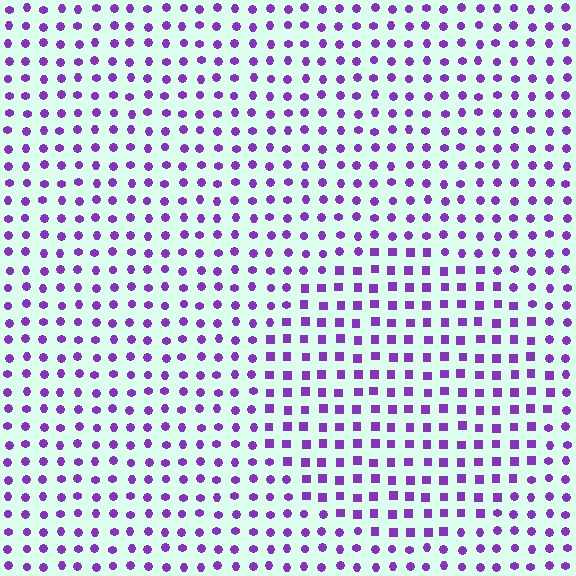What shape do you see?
I see a circle.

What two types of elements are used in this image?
The image uses squares inside the circle region and circles outside it.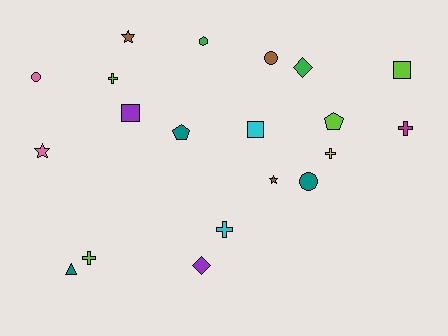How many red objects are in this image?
There are no red objects.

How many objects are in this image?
There are 20 objects.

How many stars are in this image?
There are 3 stars.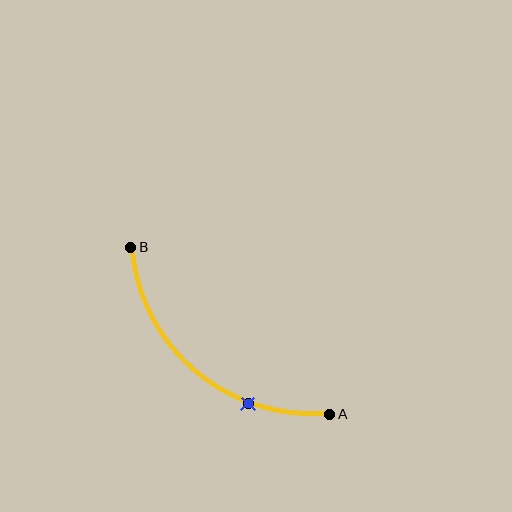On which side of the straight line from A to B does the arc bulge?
The arc bulges below and to the left of the straight line connecting A and B.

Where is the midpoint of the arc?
The arc midpoint is the point on the curve farthest from the straight line joining A and B. It sits below and to the left of that line.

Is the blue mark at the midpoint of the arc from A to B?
No. The blue mark lies on the arc but is closer to endpoint A. The arc midpoint would be at the point on the curve equidistant along the arc from both A and B.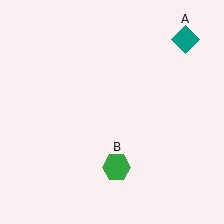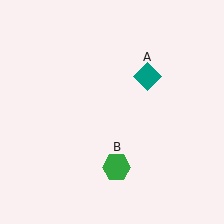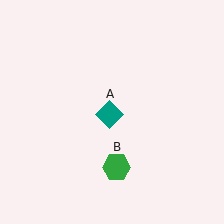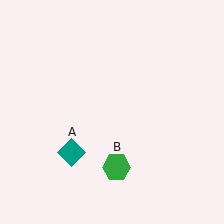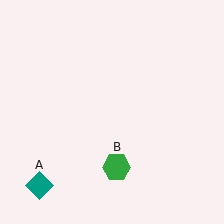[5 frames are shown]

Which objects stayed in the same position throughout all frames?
Green hexagon (object B) remained stationary.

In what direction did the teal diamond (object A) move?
The teal diamond (object A) moved down and to the left.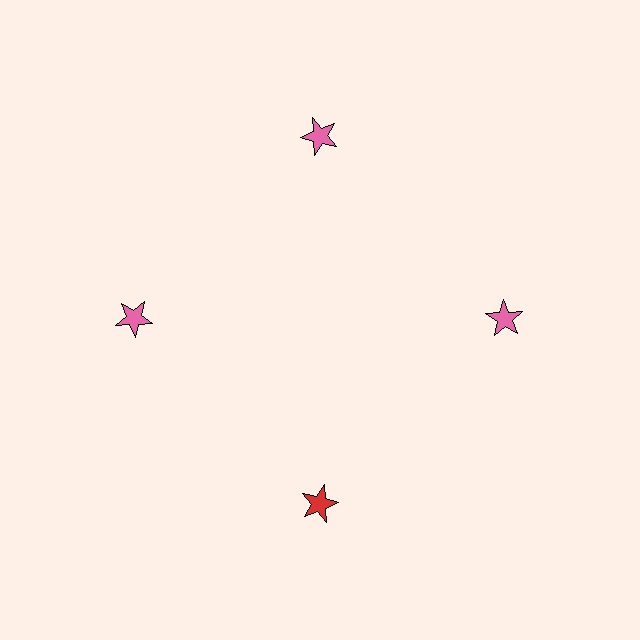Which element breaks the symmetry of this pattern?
The red star at roughly the 6 o'clock position breaks the symmetry. All other shapes are pink stars.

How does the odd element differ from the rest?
It has a different color: red instead of pink.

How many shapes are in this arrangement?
There are 4 shapes arranged in a ring pattern.